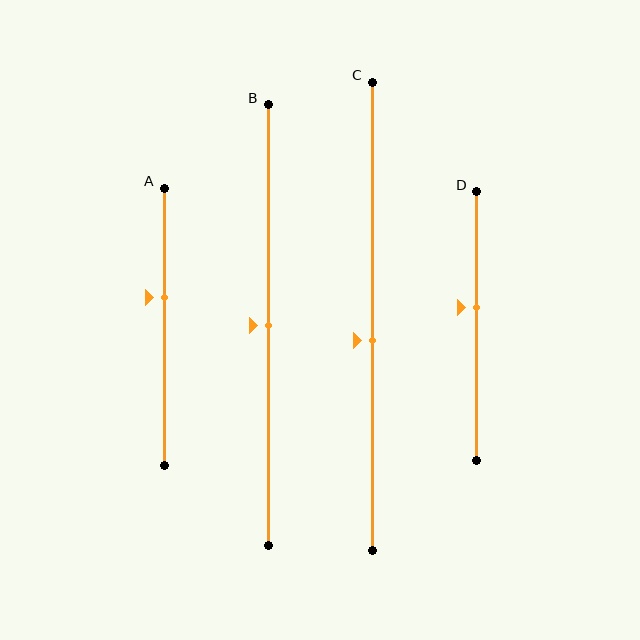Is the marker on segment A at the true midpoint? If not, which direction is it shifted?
No, the marker on segment A is shifted upward by about 11% of the segment length.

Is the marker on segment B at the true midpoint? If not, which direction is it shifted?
Yes, the marker on segment B is at the true midpoint.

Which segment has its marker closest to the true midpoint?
Segment B has its marker closest to the true midpoint.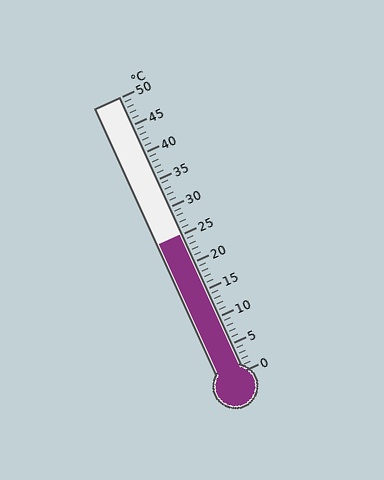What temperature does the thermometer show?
The thermometer shows approximately 25°C.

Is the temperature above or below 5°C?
The temperature is above 5°C.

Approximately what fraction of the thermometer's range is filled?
The thermometer is filled to approximately 50% of its range.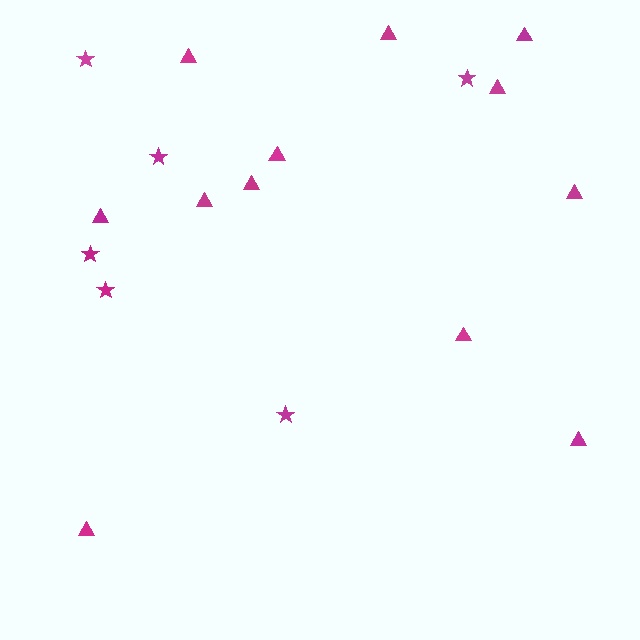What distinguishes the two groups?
There are 2 groups: one group of triangles (12) and one group of stars (6).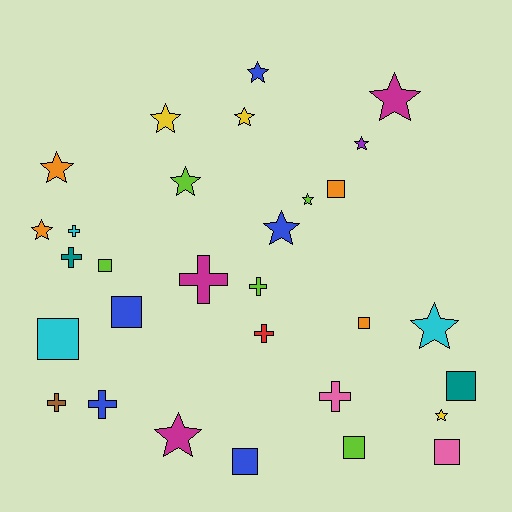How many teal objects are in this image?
There are 2 teal objects.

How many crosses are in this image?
There are 8 crosses.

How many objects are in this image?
There are 30 objects.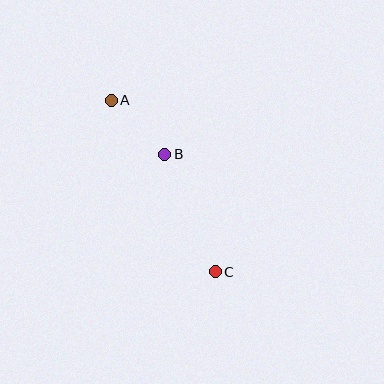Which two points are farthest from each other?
Points A and C are farthest from each other.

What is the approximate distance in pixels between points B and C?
The distance between B and C is approximately 128 pixels.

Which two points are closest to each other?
Points A and B are closest to each other.